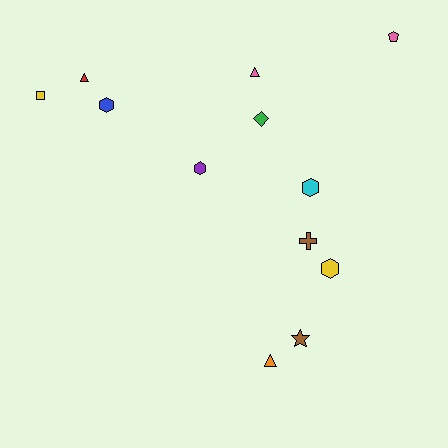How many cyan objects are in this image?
There is 1 cyan object.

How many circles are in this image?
There are no circles.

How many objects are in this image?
There are 12 objects.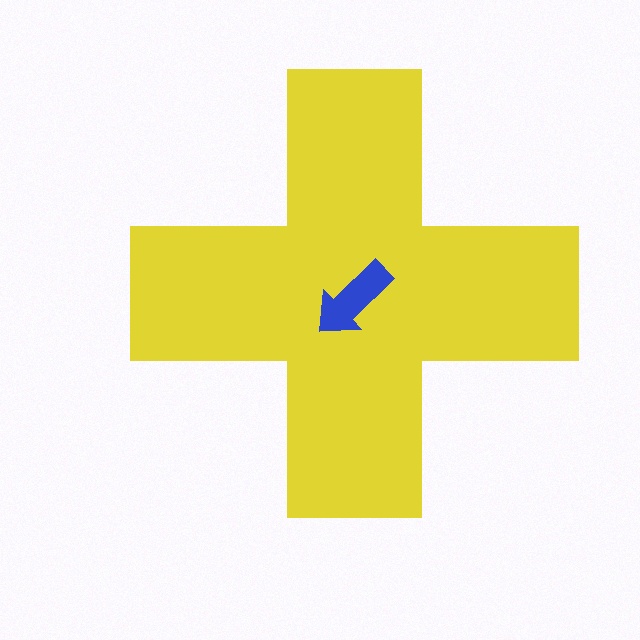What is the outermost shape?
The yellow cross.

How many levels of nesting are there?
2.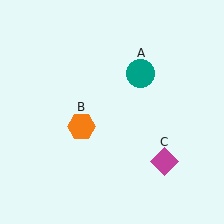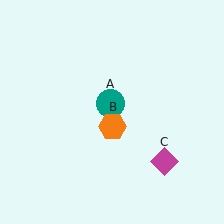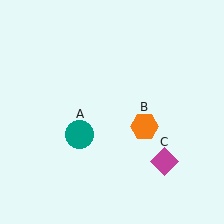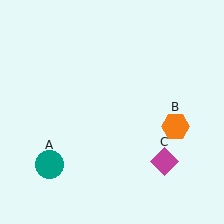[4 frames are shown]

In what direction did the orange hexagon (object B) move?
The orange hexagon (object B) moved right.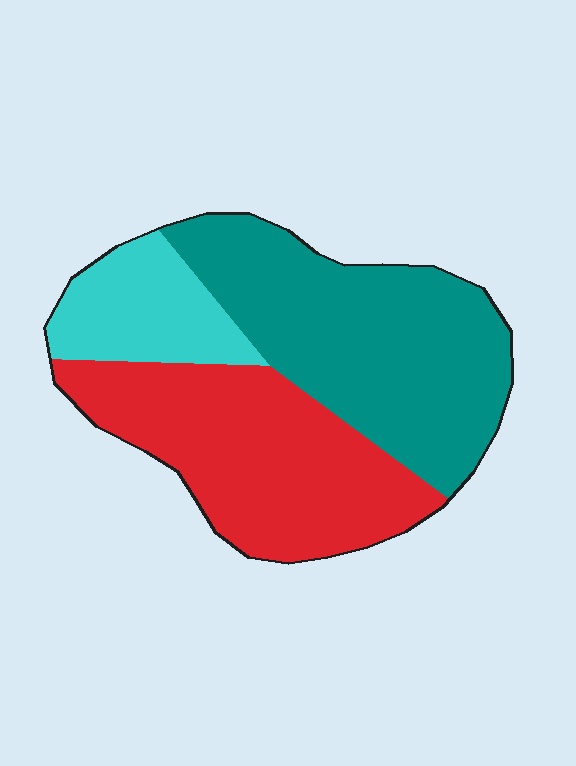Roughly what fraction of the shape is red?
Red covers around 40% of the shape.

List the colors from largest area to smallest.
From largest to smallest: teal, red, cyan.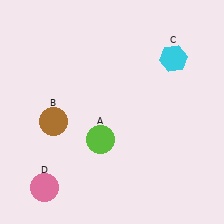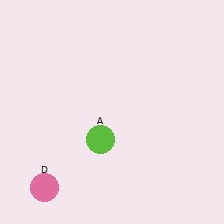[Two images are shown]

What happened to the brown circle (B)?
The brown circle (B) was removed in Image 2. It was in the bottom-left area of Image 1.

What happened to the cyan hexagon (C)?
The cyan hexagon (C) was removed in Image 2. It was in the top-right area of Image 1.